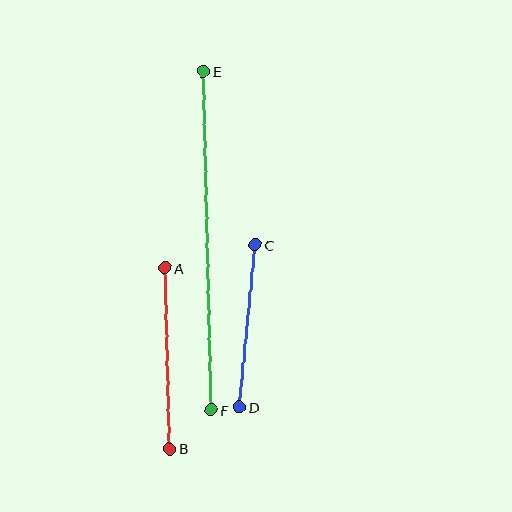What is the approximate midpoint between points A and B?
The midpoint is at approximately (168, 358) pixels.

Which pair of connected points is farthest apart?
Points E and F are farthest apart.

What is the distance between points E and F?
The distance is approximately 339 pixels.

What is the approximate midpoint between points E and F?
The midpoint is at approximately (207, 241) pixels.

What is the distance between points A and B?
The distance is approximately 181 pixels.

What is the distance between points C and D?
The distance is approximately 164 pixels.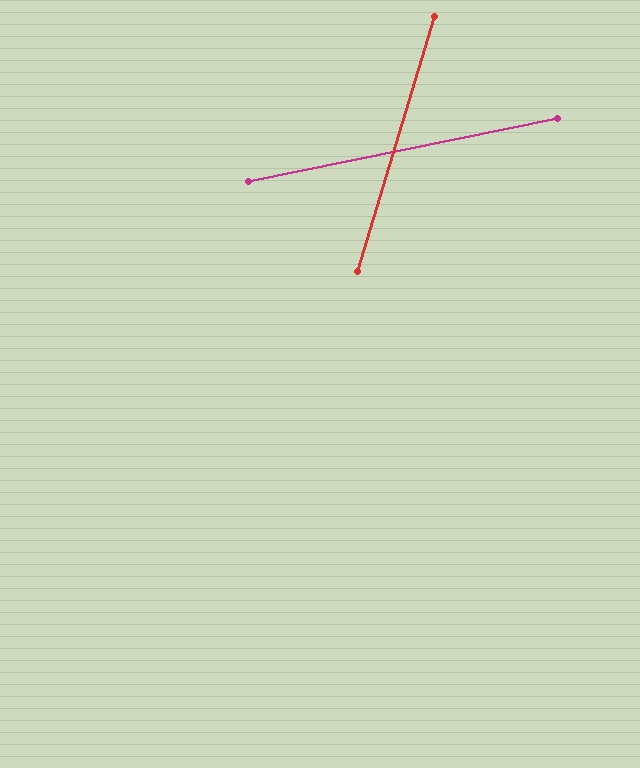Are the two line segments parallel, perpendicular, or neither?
Neither parallel nor perpendicular — they differ by about 62°.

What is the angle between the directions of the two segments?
Approximately 62 degrees.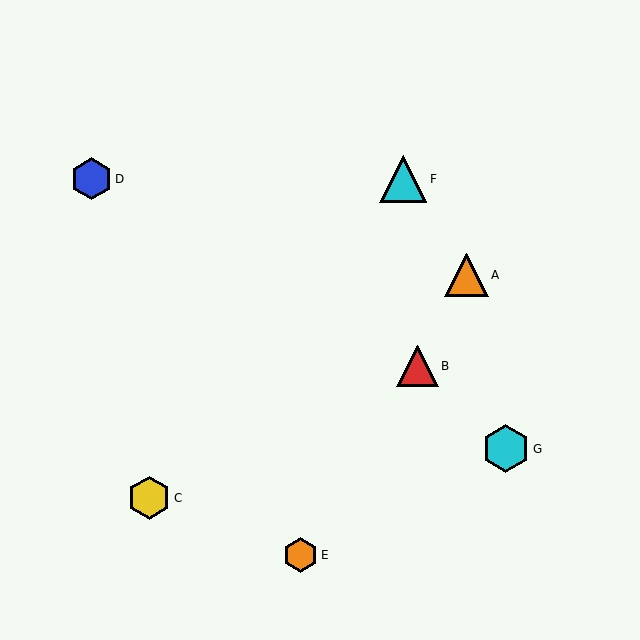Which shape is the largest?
The cyan hexagon (labeled G) is the largest.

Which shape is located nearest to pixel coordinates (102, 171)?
The blue hexagon (labeled D) at (91, 179) is nearest to that location.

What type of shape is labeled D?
Shape D is a blue hexagon.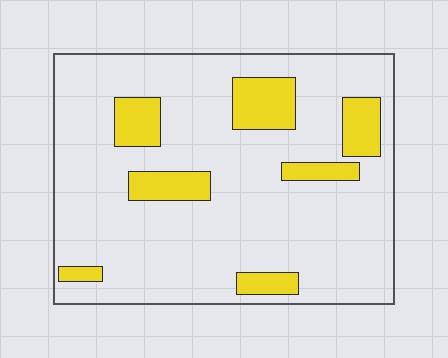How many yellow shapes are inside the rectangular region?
7.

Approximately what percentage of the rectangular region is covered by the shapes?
Approximately 15%.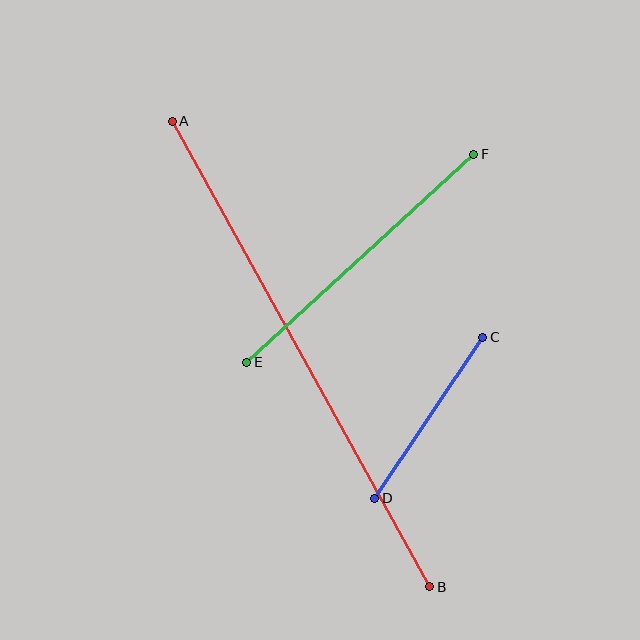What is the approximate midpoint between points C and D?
The midpoint is at approximately (429, 418) pixels.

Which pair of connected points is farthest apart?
Points A and B are farthest apart.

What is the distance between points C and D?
The distance is approximately 194 pixels.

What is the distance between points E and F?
The distance is approximately 308 pixels.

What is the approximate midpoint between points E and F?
The midpoint is at approximately (360, 258) pixels.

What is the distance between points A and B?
The distance is approximately 532 pixels.